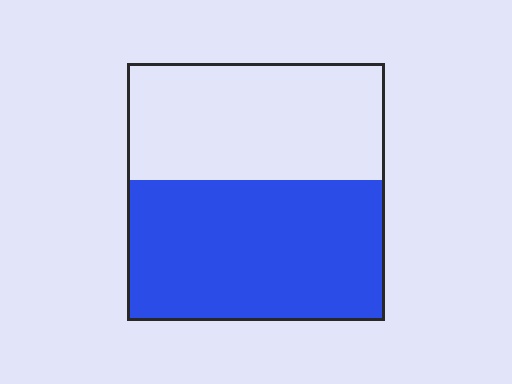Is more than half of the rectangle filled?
Yes.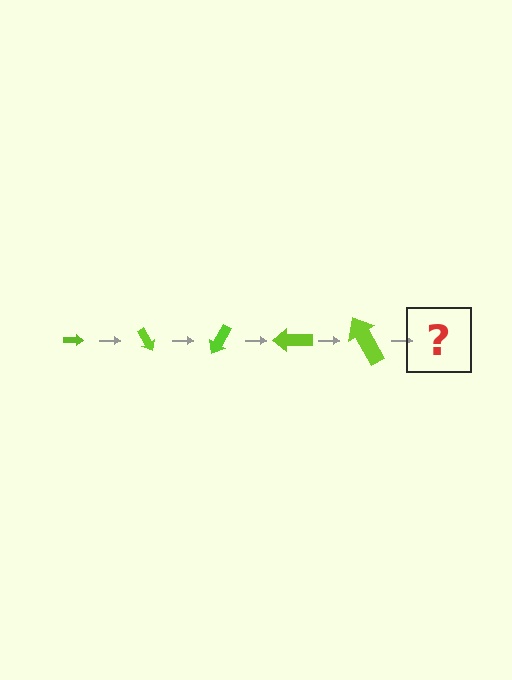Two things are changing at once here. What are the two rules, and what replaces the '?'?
The two rules are that the arrow grows larger each step and it rotates 60 degrees each step. The '?' should be an arrow, larger than the previous one and rotated 300 degrees from the start.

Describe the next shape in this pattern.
It should be an arrow, larger than the previous one and rotated 300 degrees from the start.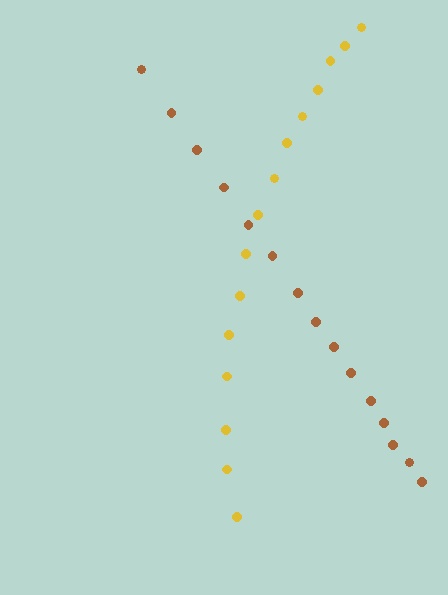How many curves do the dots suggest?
There are 2 distinct paths.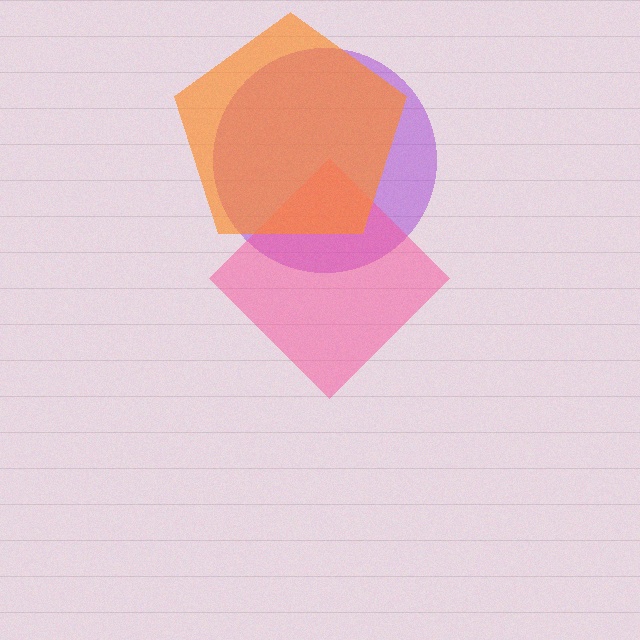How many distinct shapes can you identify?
There are 3 distinct shapes: a purple circle, a pink diamond, an orange pentagon.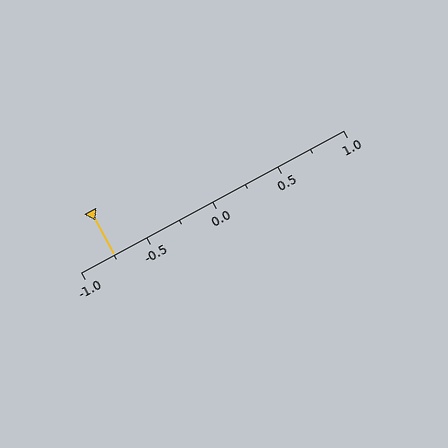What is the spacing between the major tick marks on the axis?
The major ticks are spaced 0.5 apart.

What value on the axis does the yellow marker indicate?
The marker indicates approximately -0.75.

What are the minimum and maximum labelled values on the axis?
The axis runs from -1.0 to 1.0.